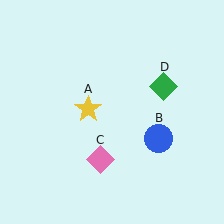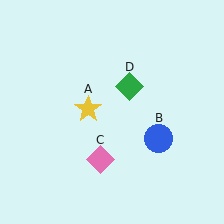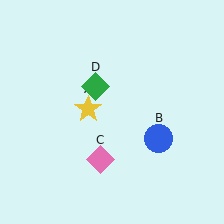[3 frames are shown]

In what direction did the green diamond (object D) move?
The green diamond (object D) moved left.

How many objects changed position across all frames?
1 object changed position: green diamond (object D).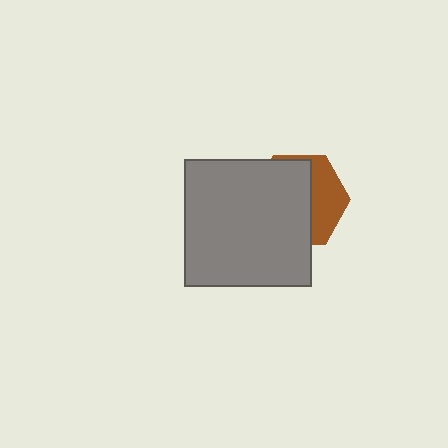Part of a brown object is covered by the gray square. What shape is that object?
It is a hexagon.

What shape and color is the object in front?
The object in front is a gray square.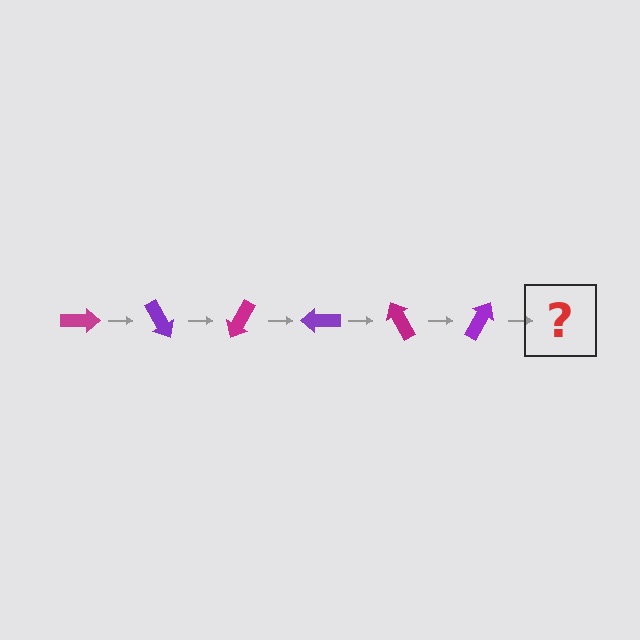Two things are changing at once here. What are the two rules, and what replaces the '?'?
The two rules are that it rotates 60 degrees each step and the color cycles through magenta and purple. The '?' should be a magenta arrow, rotated 360 degrees from the start.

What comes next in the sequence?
The next element should be a magenta arrow, rotated 360 degrees from the start.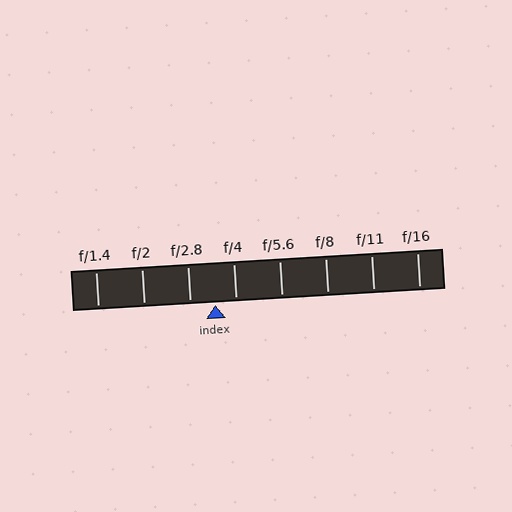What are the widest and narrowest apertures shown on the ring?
The widest aperture shown is f/1.4 and the narrowest is f/16.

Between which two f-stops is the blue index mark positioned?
The index mark is between f/2.8 and f/4.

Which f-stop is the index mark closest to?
The index mark is closest to f/4.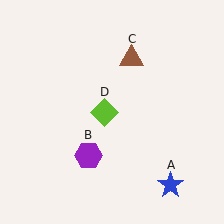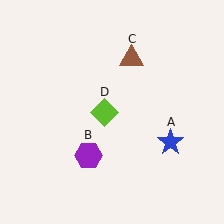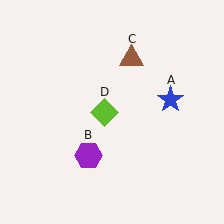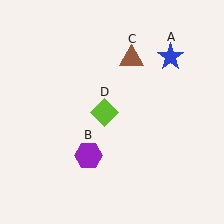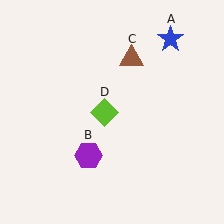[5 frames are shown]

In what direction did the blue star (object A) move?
The blue star (object A) moved up.